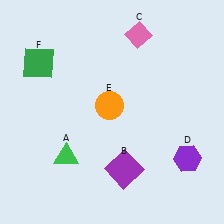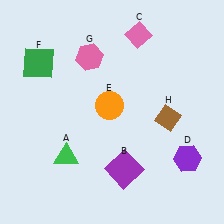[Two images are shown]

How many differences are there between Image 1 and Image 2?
There are 2 differences between the two images.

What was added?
A pink hexagon (G), a brown diamond (H) were added in Image 2.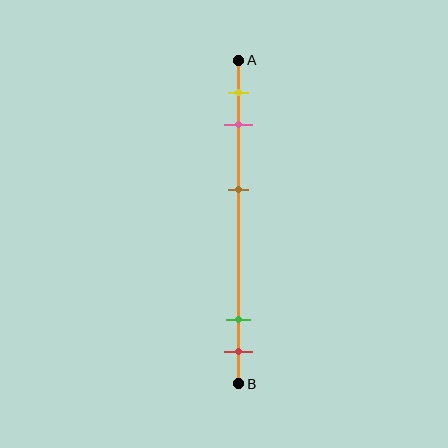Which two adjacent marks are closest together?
The green and red marks are the closest adjacent pair.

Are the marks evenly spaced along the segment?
No, the marks are not evenly spaced.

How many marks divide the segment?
There are 5 marks dividing the segment.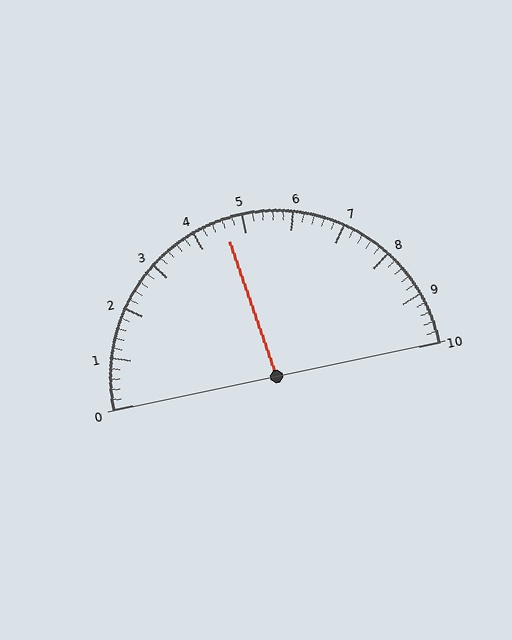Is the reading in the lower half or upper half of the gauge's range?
The reading is in the lower half of the range (0 to 10).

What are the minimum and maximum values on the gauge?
The gauge ranges from 0 to 10.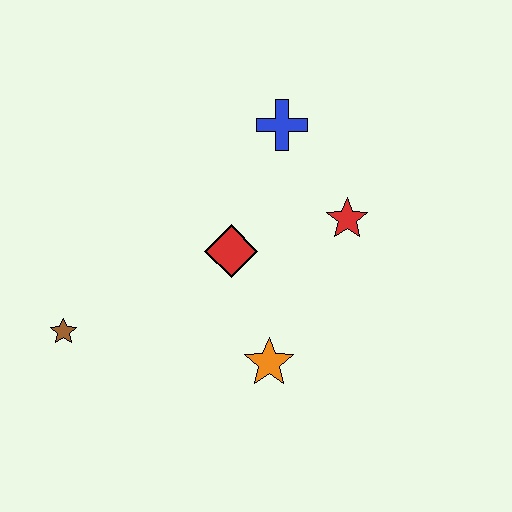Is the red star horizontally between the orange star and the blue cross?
No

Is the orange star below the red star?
Yes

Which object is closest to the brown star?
The red diamond is closest to the brown star.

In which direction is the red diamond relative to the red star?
The red diamond is to the left of the red star.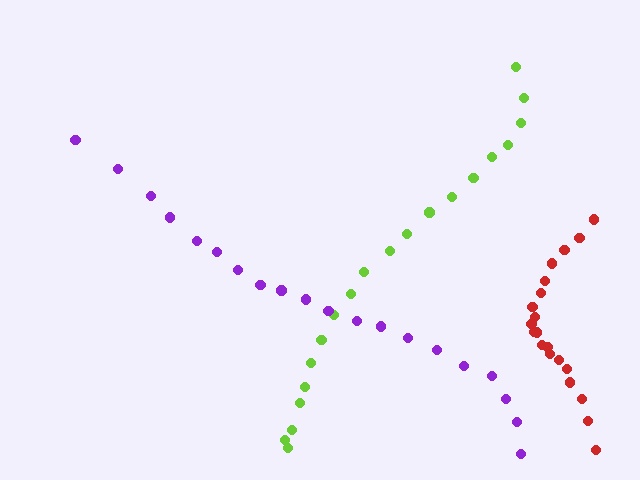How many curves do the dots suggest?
There are 3 distinct paths.